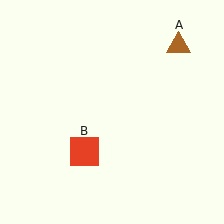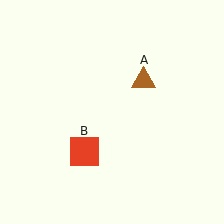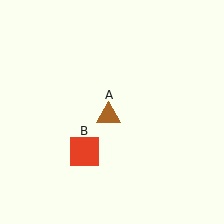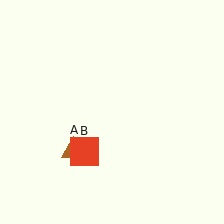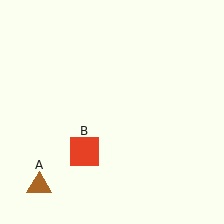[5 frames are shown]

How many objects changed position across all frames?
1 object changed position: brown triangle (object A).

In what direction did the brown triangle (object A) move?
The brown triangle (object A) moved down and to the left.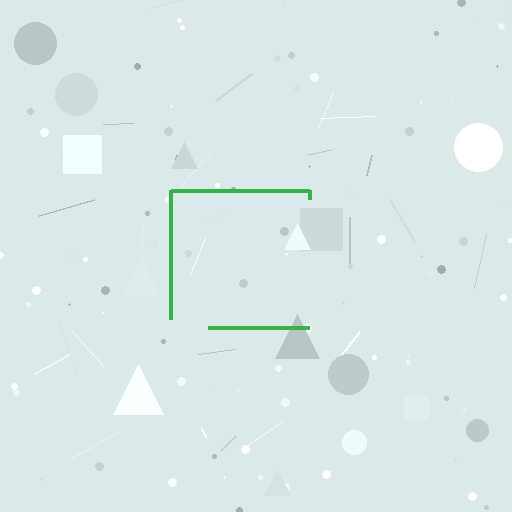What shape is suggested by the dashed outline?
The dashed outline suggests a square.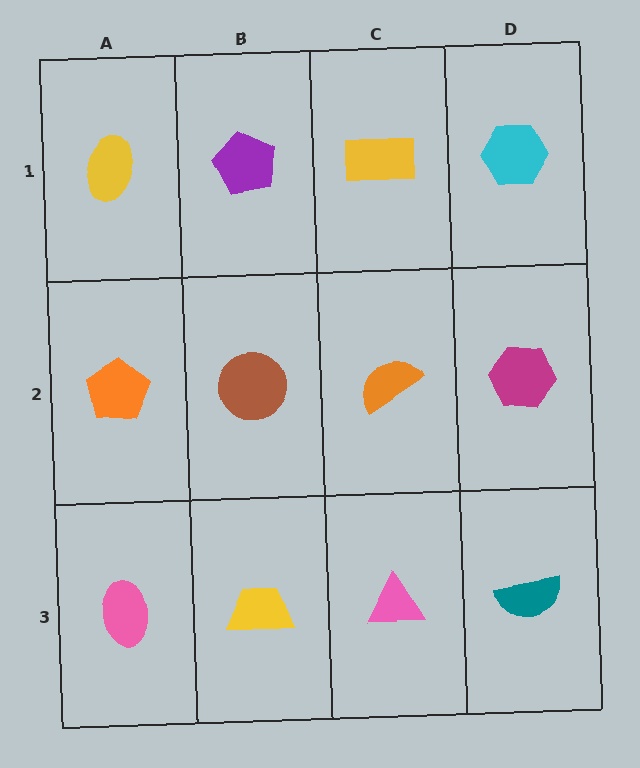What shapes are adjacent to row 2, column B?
A purple pentagon (row 1, column B), a yellow trapezoid (row 3, column B), an orange pentagon (row 2, column A), an orange semicircle (row 2, column C).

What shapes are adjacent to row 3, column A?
An orange pentagon (row 2, column A), a yellow trapezoid (row 3, column B).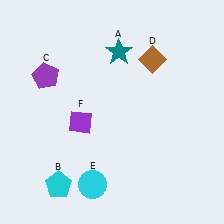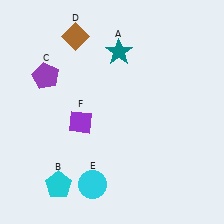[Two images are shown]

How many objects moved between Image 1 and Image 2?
1 object moved between the two images.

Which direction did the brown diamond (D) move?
The brown diamond (D) moved left.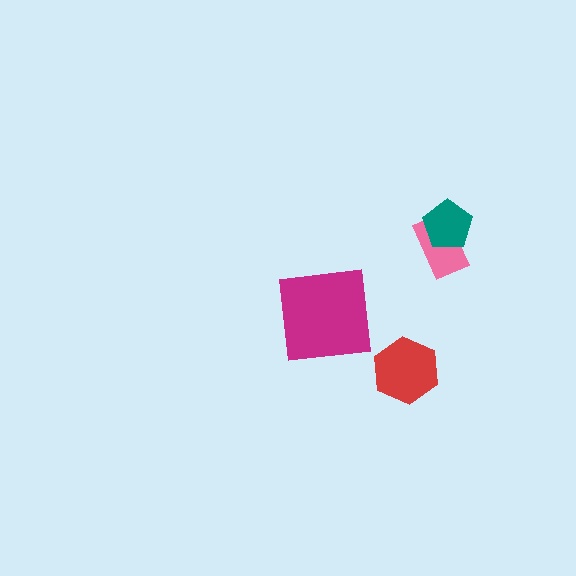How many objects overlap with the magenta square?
0 objects overlap with the magenta square.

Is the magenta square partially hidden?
No, no other shape covers it.